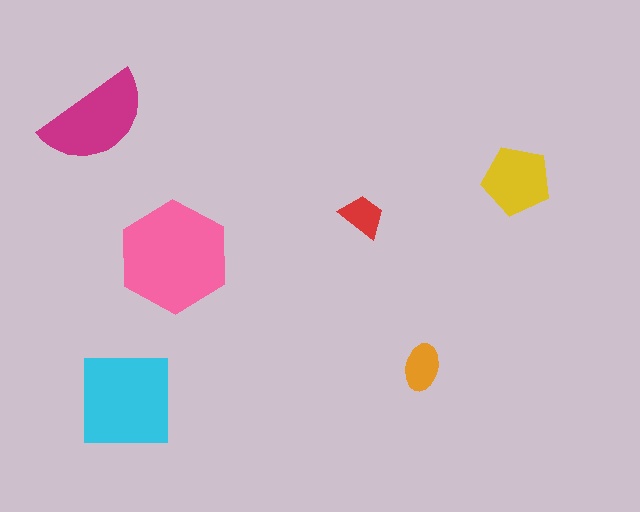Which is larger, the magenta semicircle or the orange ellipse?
The magenta semicircle.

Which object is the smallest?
The red trapezoid.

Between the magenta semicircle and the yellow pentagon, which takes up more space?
The magenta semicircle.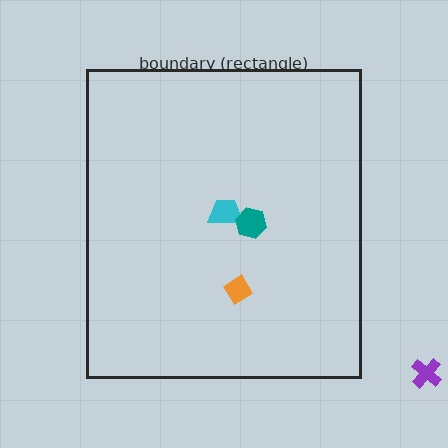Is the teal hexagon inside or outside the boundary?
Inside.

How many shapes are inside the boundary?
3 inside, 1 outside.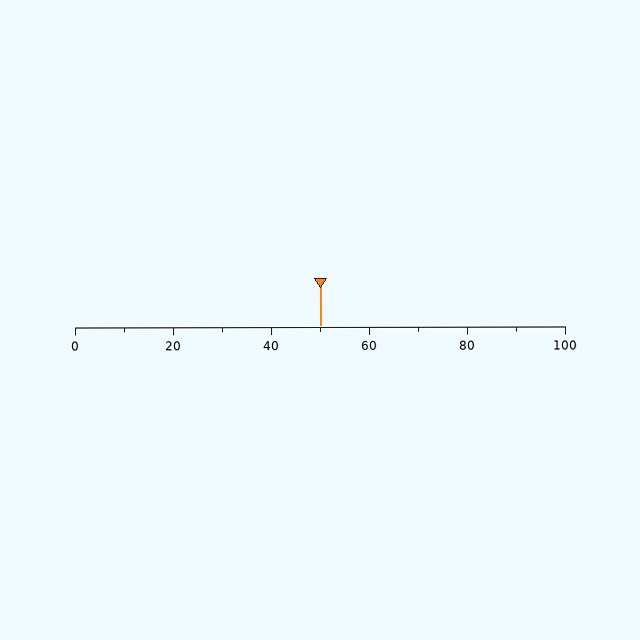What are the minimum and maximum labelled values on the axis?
The axis runs from 0 to 100.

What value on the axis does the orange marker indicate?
The marker indicates approximately 50.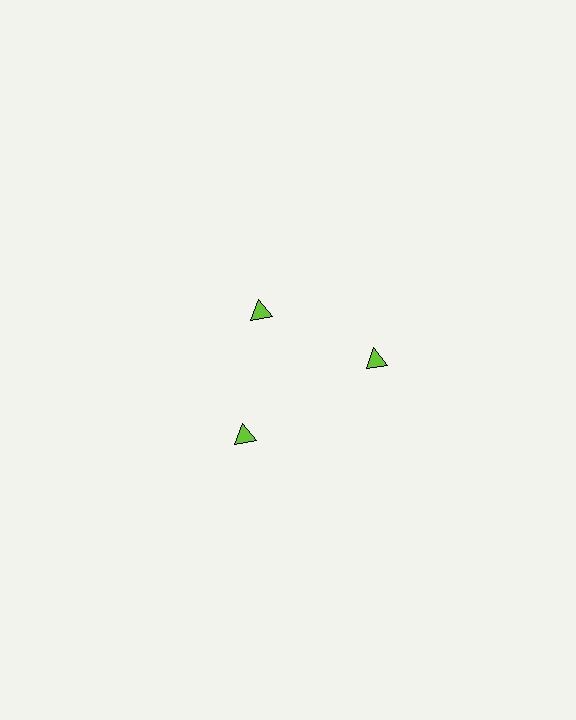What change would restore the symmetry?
The symmetry would be restored by moving it outward, back onto the ring so that all 3 triangles sit at equal angles and equal distance from the center.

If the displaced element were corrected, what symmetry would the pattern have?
It would have 3-fold rotational symmetry — the pattern would map onto itself every 120 degrees.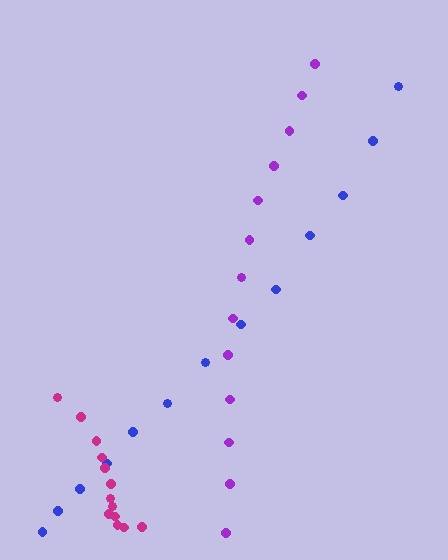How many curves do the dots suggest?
There are 3 distinct paths.